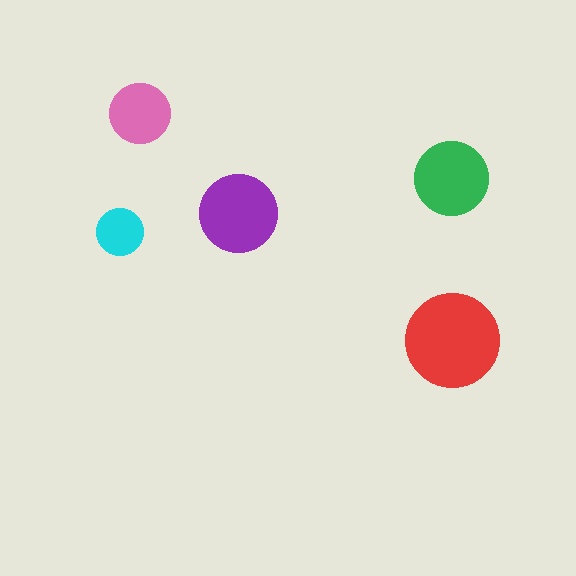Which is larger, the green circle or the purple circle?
The purple one.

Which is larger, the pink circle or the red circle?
The red one.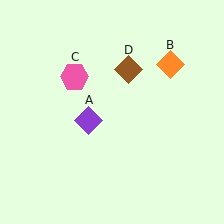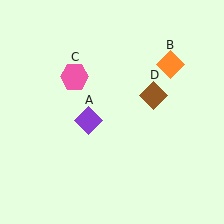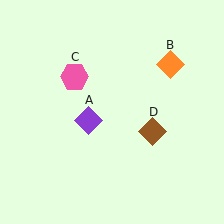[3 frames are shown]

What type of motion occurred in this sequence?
The brown diamond (object D) rotated clockwise around the center of the scene.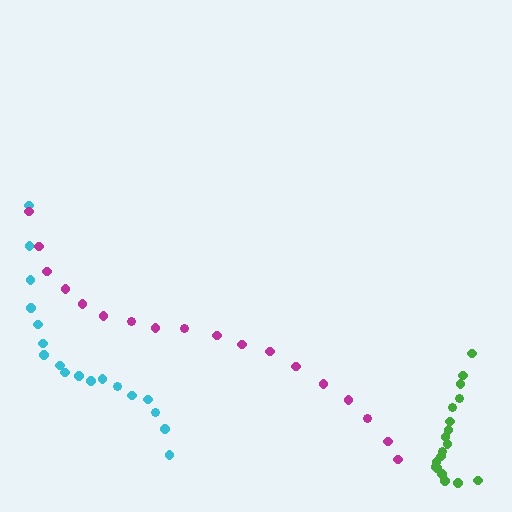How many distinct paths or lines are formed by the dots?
There are 3 distinct paths.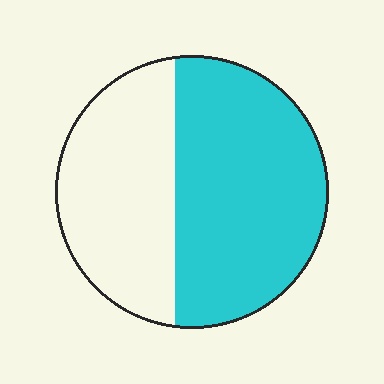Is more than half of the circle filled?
Yes.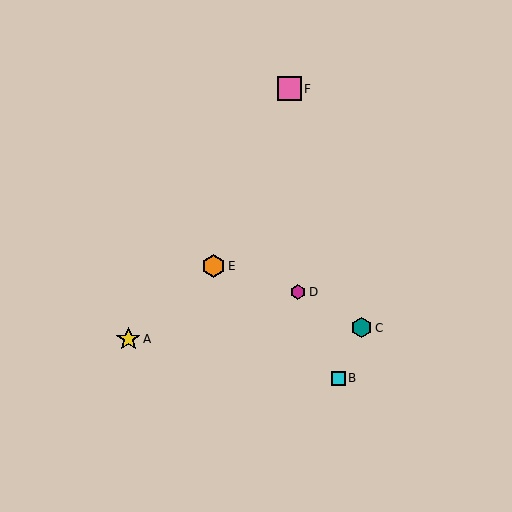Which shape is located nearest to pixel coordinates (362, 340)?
The teal hexagon (labeled C) at (361, 328) is nearest to that location.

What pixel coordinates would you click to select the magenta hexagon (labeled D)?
Click at (298, 292) to select the magenta hexagon D.